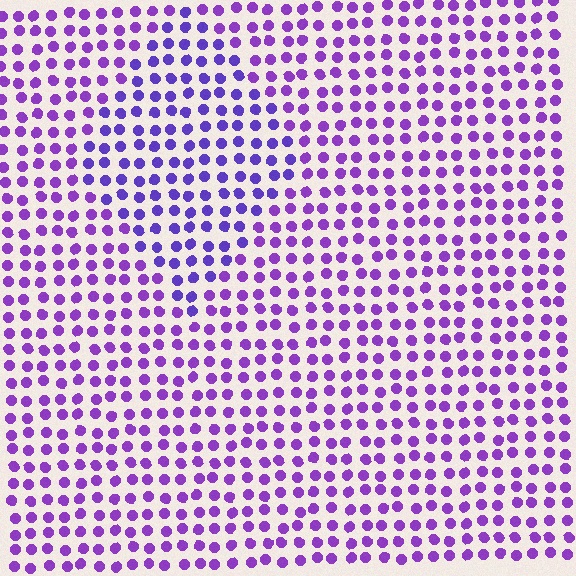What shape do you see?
I see a diamond.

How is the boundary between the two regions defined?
The boundary is defined purely by a slight shift in hue (about 22 degrees). Spacing, size, and orientation are identical on both sides.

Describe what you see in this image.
The image is filled with small purple elements in a uniform arrangement. A diamond-shaped region is visible where the elements are tinted to a slightly different hue, forming a subtle color boundary.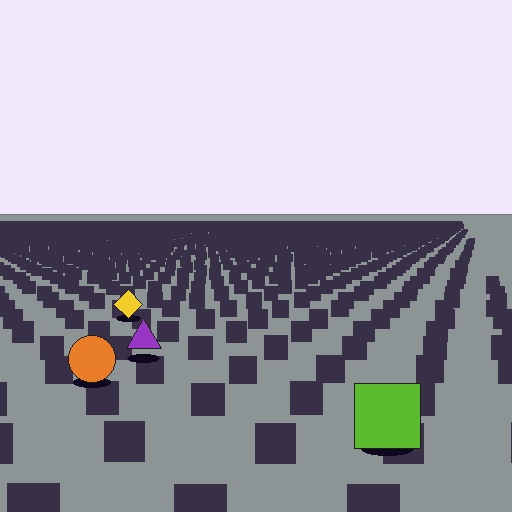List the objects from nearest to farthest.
From nearest to farthest: the lime square, the orange circle, the purple triangle, the yellow diamond.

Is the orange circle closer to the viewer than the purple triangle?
Yes. The orange circle is closer — you can tell from the texture gradient: the ground texture is coarser near it.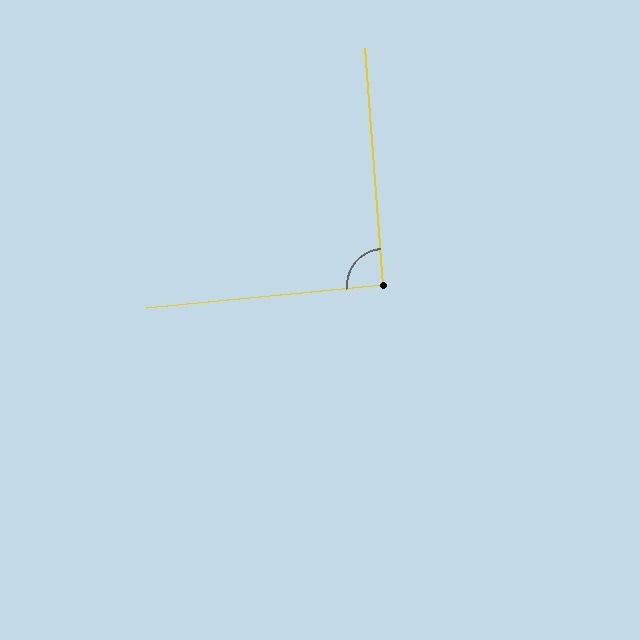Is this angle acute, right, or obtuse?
It is approximately a right angle.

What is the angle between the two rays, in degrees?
Approximately 91 degrees.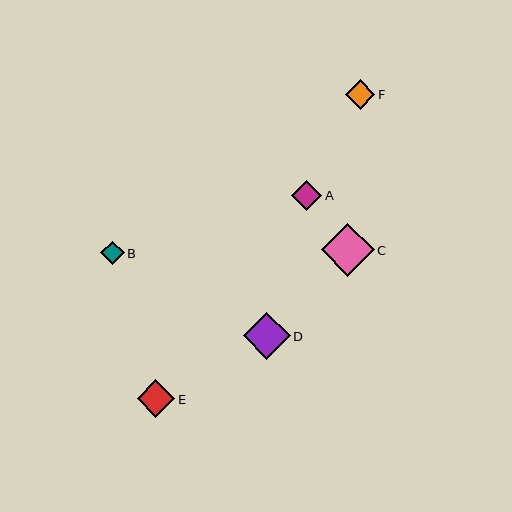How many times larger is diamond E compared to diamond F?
Diamond E is approximately 1.3 times the size of diamond F.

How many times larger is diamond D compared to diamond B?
Diamond D is approximately 2.0 times the size of diamond B.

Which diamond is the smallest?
Diamond B is the smallest with a size of approximately 24 pixels.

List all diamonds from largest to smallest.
From largest to smallest: C, D, E, A, F, B.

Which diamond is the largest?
Diamond C is the largest with a size of approximately 53 pixels.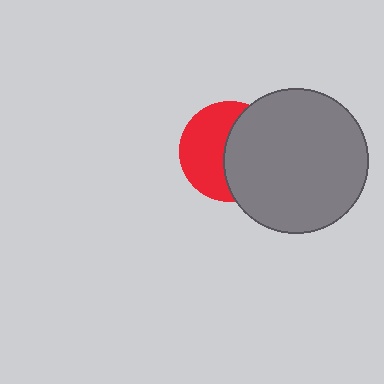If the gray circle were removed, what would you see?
You would see the complete red circle.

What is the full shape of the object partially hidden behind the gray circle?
The partially hidden object is a red circle.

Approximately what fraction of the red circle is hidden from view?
Roughly 50% of the red circle is hidden behind the gray circle.